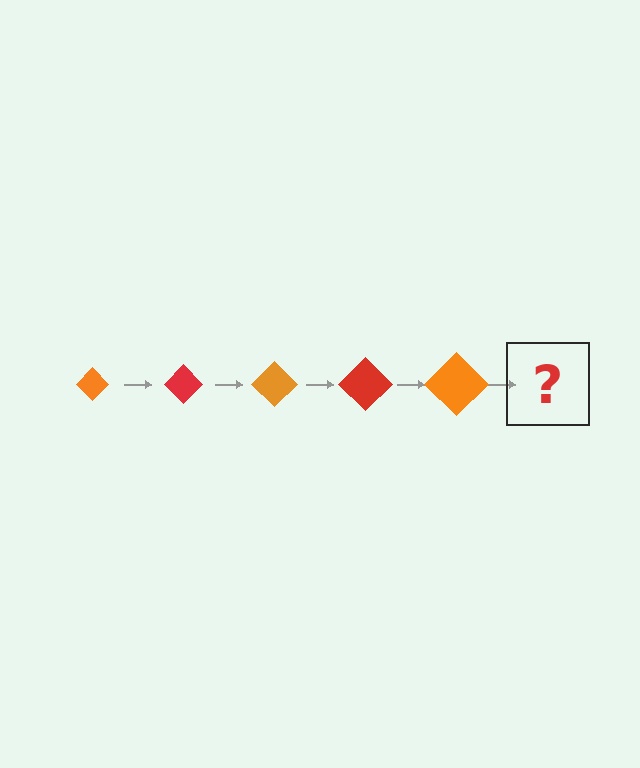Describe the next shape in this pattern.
It should be a red diamond, larger than the previous one.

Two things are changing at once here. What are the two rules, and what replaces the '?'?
The two rules are that the diamond grows larger each step and the color cycles through orange and red. The '?' should be a red diamond, larger than the previous one.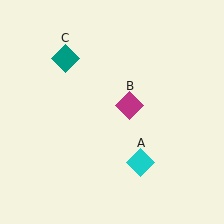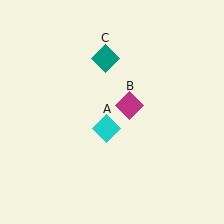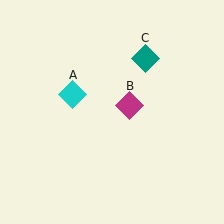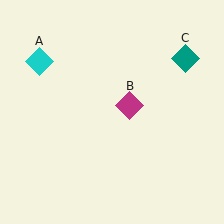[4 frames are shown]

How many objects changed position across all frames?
2 objects changed position: cyan diamond (object A), teal diamond (object C).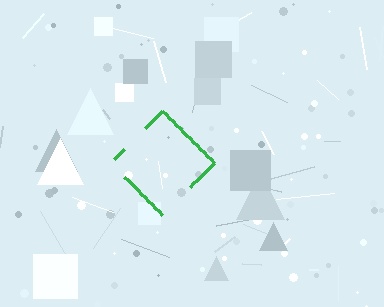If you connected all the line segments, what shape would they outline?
They would outline a diamond.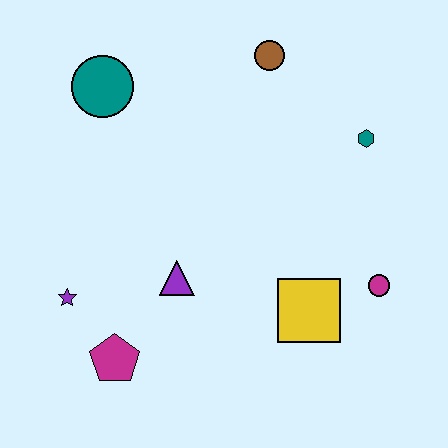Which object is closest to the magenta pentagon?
The purple star is closest to the magenta pentagon.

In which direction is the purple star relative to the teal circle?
The purple star is below the teal circle.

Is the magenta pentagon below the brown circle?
Yes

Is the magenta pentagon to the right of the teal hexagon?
No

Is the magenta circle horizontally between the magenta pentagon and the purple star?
No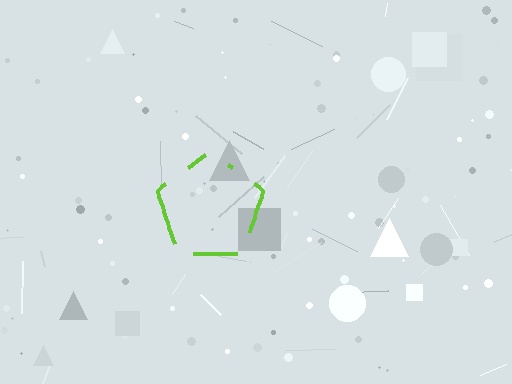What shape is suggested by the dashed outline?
The dashed outline suggests a pentagon.